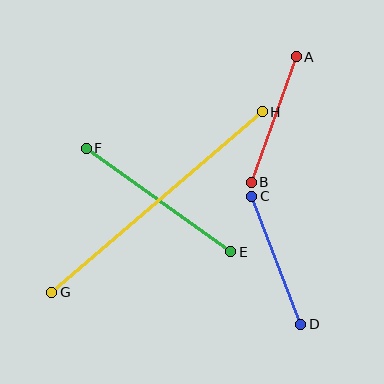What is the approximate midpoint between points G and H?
The midpoint is at approximately (157, 202) pixels.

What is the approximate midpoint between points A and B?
The midpoint is at approximately (274, 119) pixels.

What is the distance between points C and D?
The distance is approximately 137 pixels.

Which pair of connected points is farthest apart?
Points G and H are farthest apart.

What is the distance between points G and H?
The distance is approximately 277 pixels.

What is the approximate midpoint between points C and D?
The midpoint is at approximately (276, 260) pixels.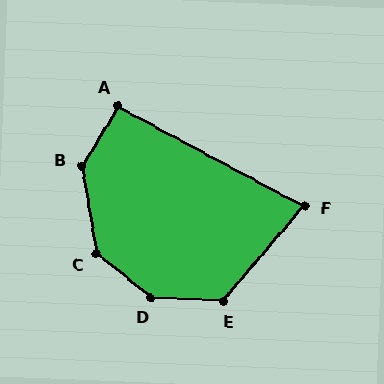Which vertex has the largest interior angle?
D, at approximately 144 degrees.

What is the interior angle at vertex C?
Approximately 139 degrees (obtuse).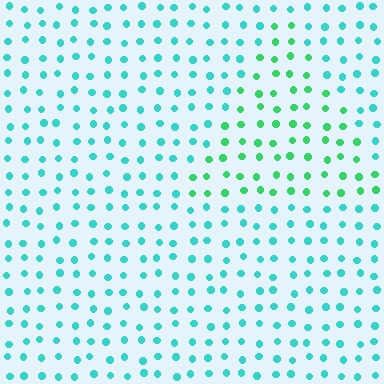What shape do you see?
I see a triangle.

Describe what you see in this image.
The image is filled with small cyan elements in a uniform arrangement. A triangle-shaped region is visible where the elements are tinted to a slightly different hue, forming a subtle color boundary.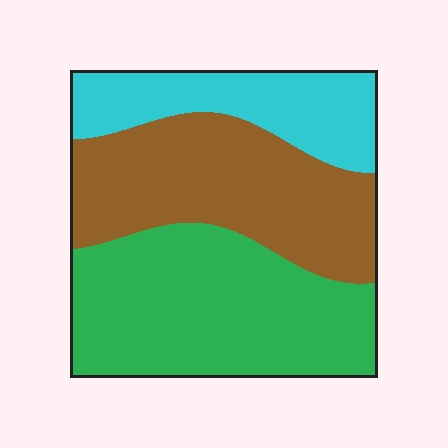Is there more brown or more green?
Green.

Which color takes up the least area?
Cyan, at roughly 20%.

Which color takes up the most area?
Green, at roughly 40%.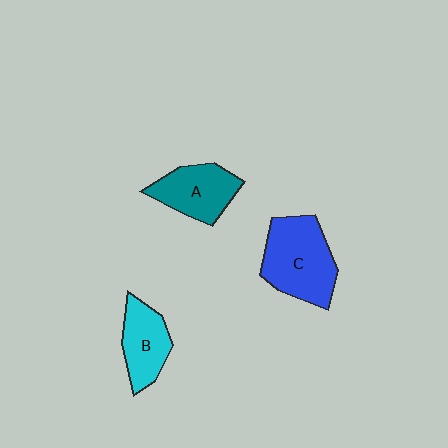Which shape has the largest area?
Shape C (blue).